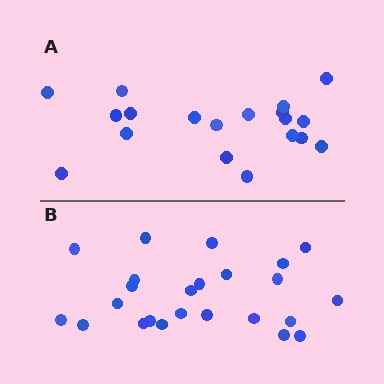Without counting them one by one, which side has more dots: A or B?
Region B (the bottom region) has more dots.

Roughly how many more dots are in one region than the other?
Region B has about 5 more dots than region A.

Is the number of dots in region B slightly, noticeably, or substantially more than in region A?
Region B has noticeably more, but not dramatically so. The ratio is roughly 1.3 to 1.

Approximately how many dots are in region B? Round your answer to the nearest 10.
About 20 dots. (The exact count is 24, which rounds to 20.)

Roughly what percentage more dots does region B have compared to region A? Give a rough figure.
About 25% more.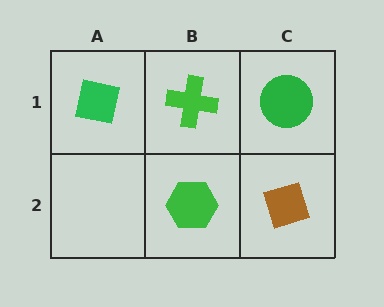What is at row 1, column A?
A green square.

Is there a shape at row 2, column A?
No, that cell is empty.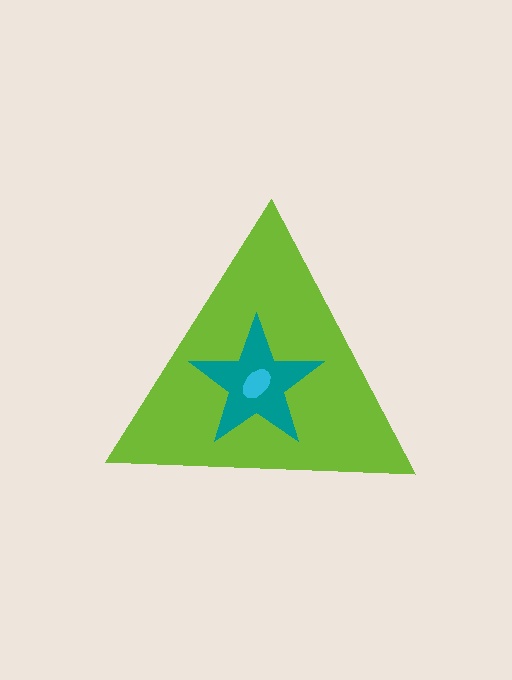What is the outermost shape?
The lime triangle.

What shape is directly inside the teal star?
The cyan ellipse.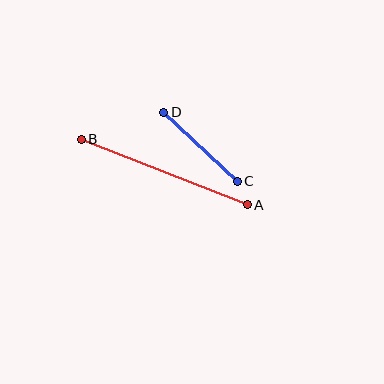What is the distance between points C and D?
The distance is approximately 101 pixels.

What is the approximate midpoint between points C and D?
The midpoint is at approximately (201, 147) pixels.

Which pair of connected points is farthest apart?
Points A and B are farthest apart.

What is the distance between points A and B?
The distance is approximately 179 pixels.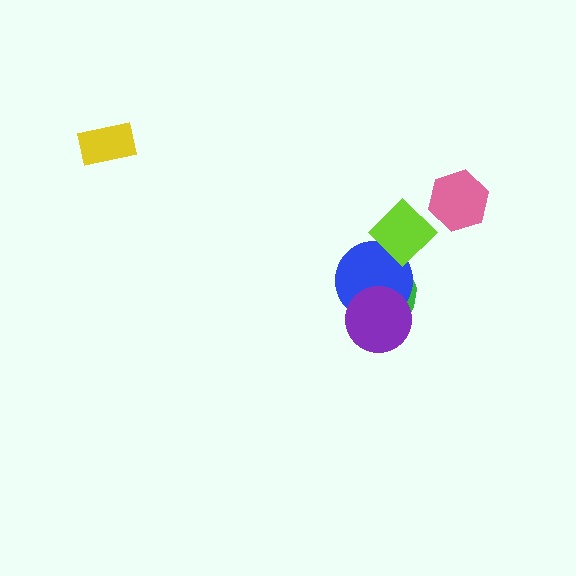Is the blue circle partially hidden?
Yes, it is partially covered by another shape.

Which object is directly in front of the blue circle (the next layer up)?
The lime diamond is directly in front of the blue circle.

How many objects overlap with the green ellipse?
2 objects overlap with the green ellipse.